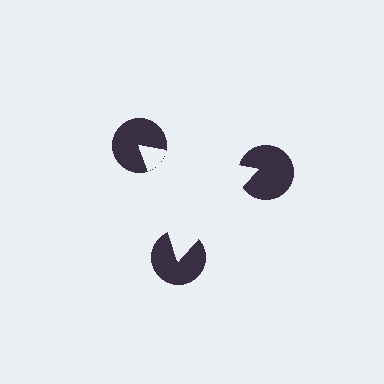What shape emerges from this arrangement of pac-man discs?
An illusory triangle — its edges are inferred from the aligned wedge cuts in the pac-man discs, not physically drawn.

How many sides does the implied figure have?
3 sides.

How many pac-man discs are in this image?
There are 3 — one at each vertex of the illusory triangle.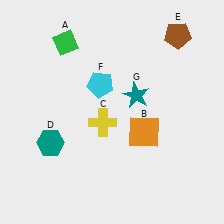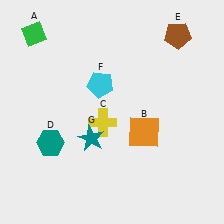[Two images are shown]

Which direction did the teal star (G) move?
The teal star (G) moved left.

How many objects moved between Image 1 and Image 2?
2 objects moved between the two images.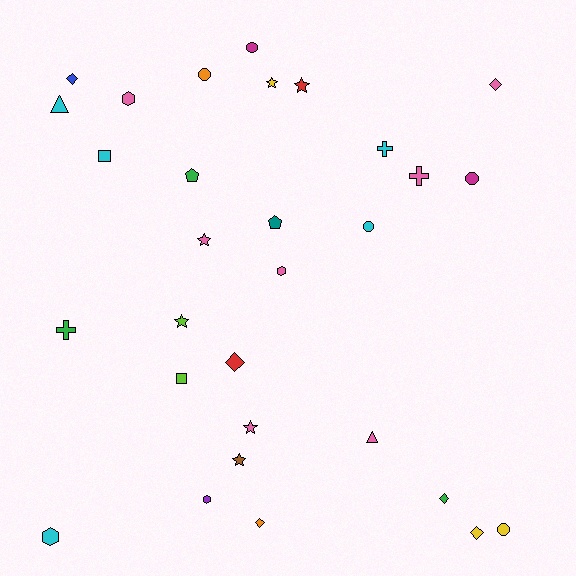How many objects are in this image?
There are 30 objects.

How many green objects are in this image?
There are 3 green objects.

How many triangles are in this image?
There are 2 triangles.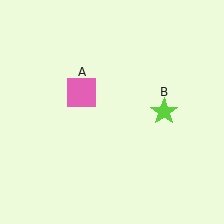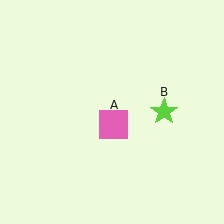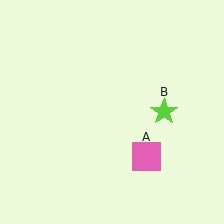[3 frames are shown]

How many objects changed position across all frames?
1 object changed position: pink square (object A).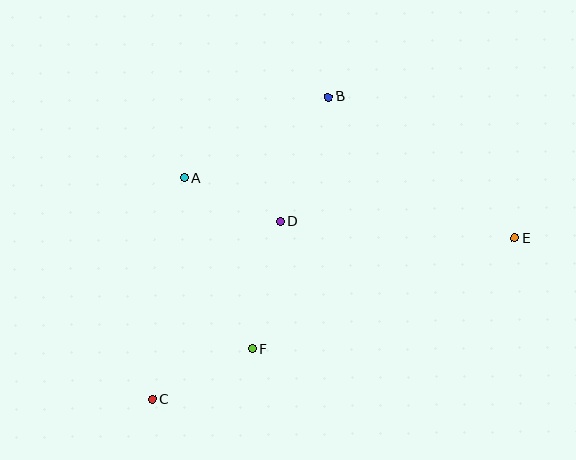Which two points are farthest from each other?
Points C and E are farthest from each other.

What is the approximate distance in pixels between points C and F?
The distance between C and F is approximately 112 pixels.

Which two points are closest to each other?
Points A and D are closest to each other.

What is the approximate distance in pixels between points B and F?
The distance between B and F is approximately 263 pixels.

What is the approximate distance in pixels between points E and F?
The distance between E and F is approximately 285 pixels.